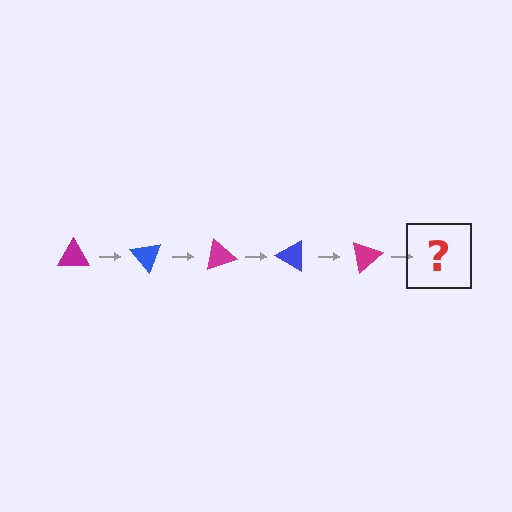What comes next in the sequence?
The next element should be a blue triangle, rotated 250 degrees from the start.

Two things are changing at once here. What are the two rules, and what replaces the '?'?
The two rules are that it rotates 50 degrees each step and the color cycles through magenta and blue. The '?' should be a blue triangle, rotated 250 degrees from the start.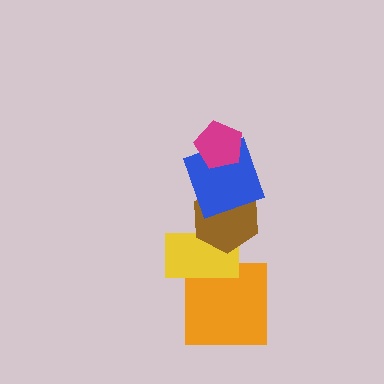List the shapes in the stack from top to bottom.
From top to bottom: the magenta pentagon, the blue square, the brown hexagon, the yellow rectangle, the orange square.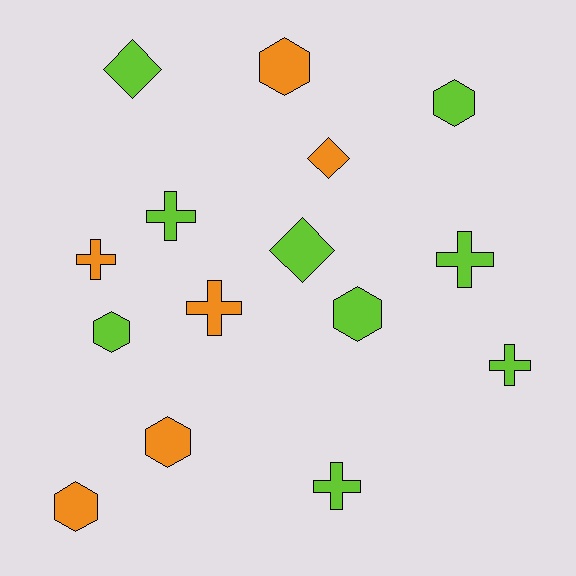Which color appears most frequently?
Lime, with 9 objects.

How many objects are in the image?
There are 15 objects.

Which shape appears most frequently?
Hexagon, with 6 objects.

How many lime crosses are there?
There are 4 lime crosses.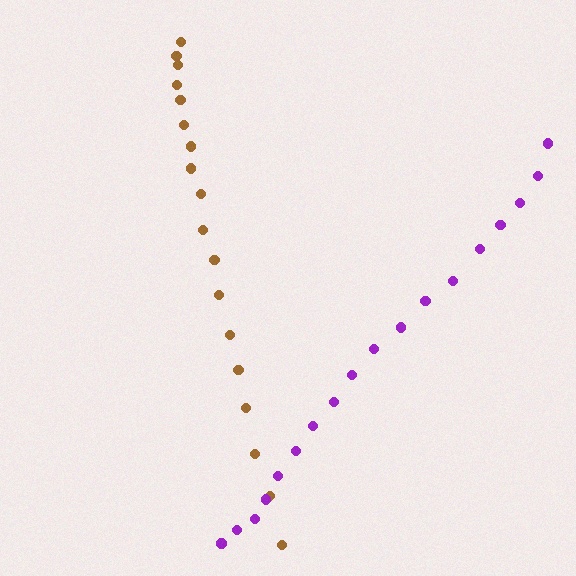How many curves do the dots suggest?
There are 2 distinct paths.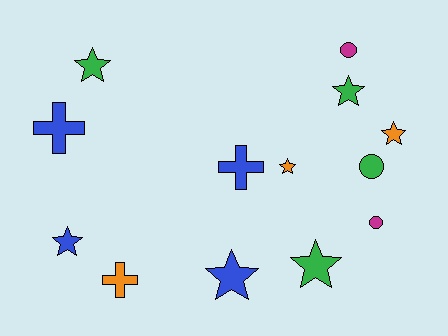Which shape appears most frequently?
Star, with 7 objects.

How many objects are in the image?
There are 13 objects.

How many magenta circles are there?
There are 2 magenta circles.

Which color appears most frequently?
Green, with 4 objects.